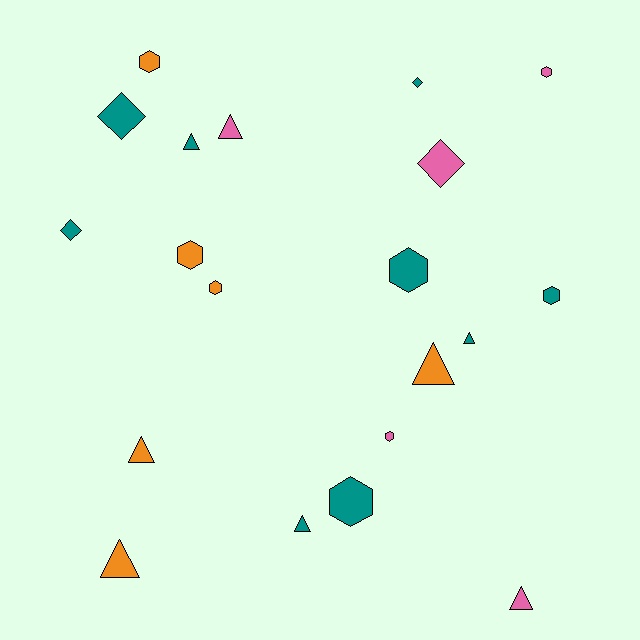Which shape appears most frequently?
Hexagon, with 8 objects.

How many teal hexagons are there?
There are 3 teal hexagons.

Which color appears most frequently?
Teal, with 9 objects.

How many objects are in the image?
There are 20 objects.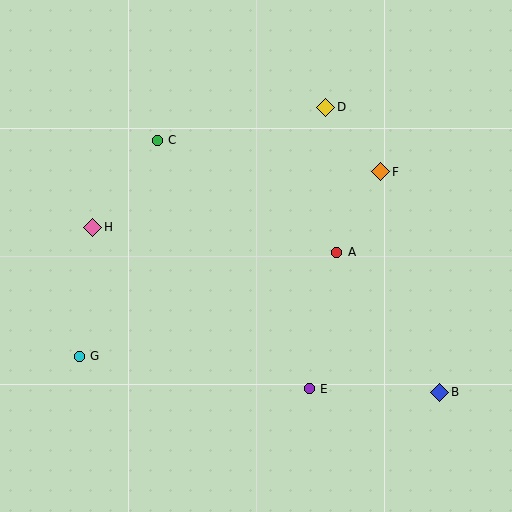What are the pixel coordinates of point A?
Point A is at (337, 252).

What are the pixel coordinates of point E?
Point E is at (309, 389).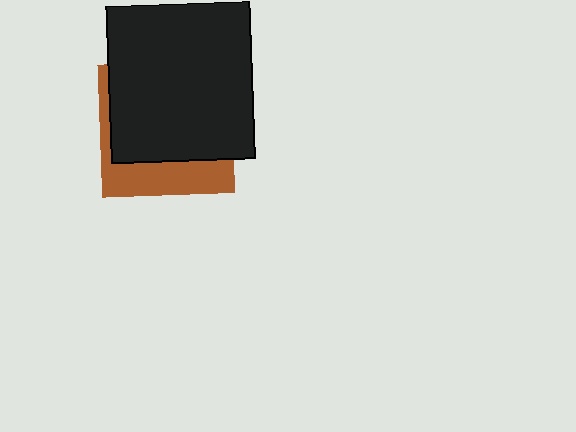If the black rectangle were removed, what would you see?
You would see the complete brown square.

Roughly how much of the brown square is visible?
A small part of it is visible (roughly 31%).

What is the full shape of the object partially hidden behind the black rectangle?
The partially hidden object is a brown square.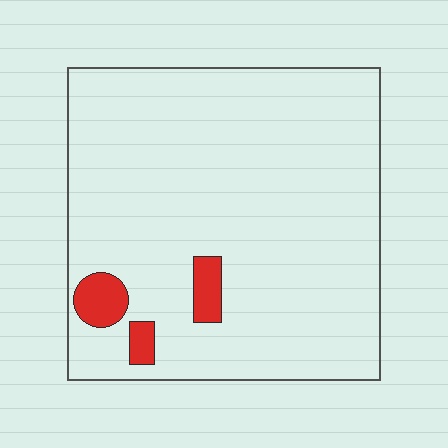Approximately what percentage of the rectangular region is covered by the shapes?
Approximately 5%.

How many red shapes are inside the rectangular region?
3.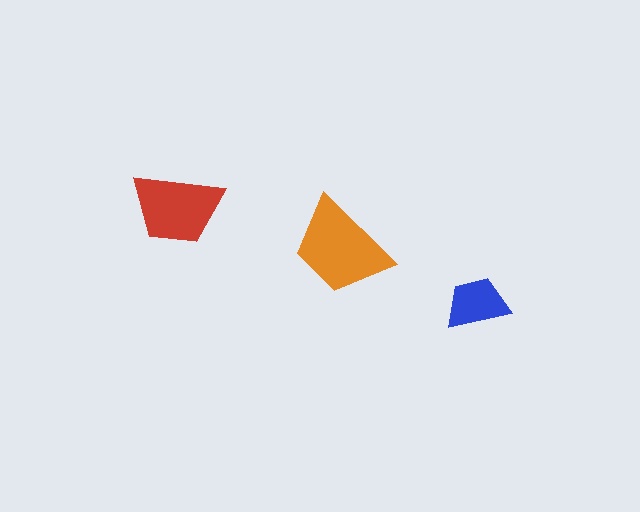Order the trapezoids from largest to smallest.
the orange one, the red one, the blue one.